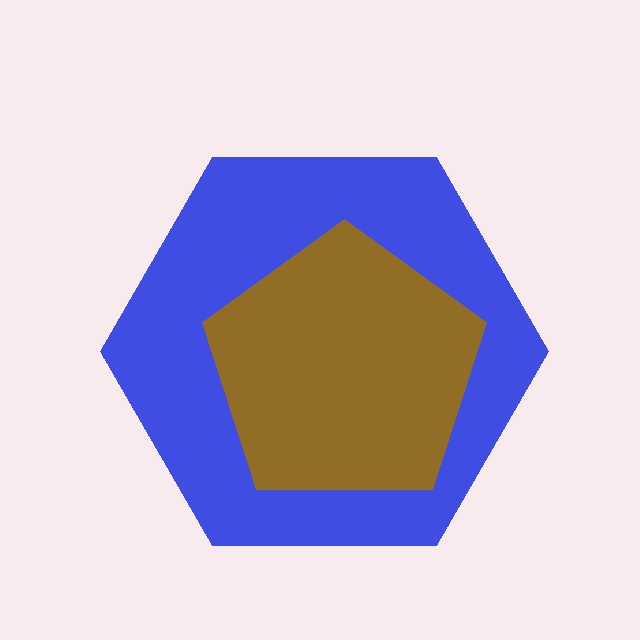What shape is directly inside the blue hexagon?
The brown pentagon.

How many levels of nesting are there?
2.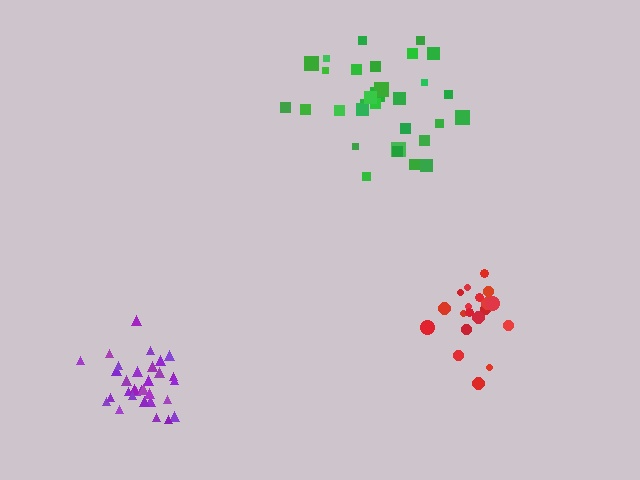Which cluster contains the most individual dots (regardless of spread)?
Purple (31).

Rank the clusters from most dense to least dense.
purple, red, green.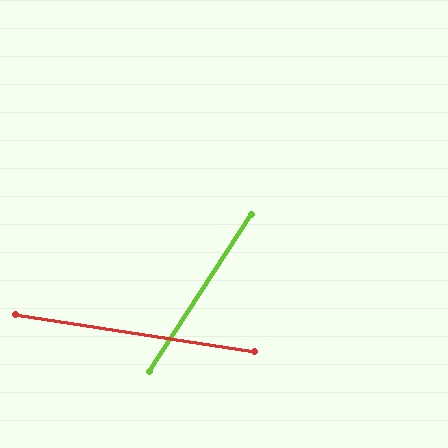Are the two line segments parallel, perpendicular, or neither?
Neither parallel nor perpendicular — they differ by about 66°.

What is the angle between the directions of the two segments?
Approximately 66 degrees.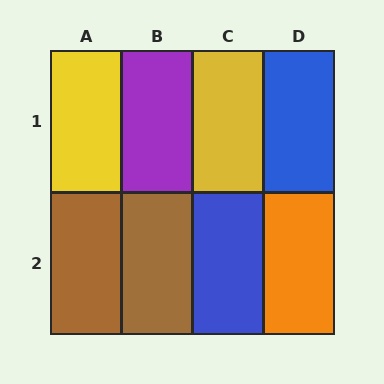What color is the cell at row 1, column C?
Yellow.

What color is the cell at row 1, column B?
Purple.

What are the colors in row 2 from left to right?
Brown, brown, blue, orange.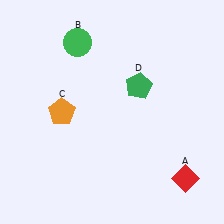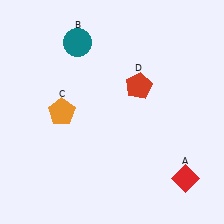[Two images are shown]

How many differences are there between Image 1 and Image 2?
There are 2 differences between the two images.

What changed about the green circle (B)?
In Image 1, B is green. In Image 2, it changed to teal.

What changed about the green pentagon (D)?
In Image 1, D is green. In Image 2, it changed to red.